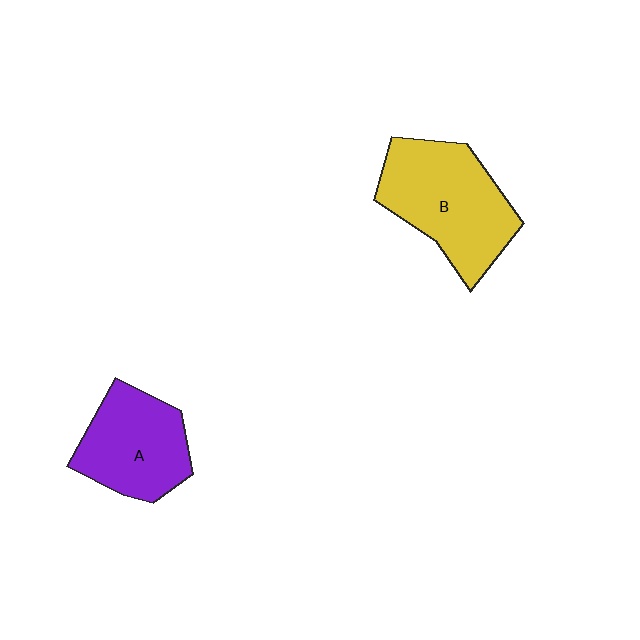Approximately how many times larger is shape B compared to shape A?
Approximately 1.3 times.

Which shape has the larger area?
Shape B (yellow).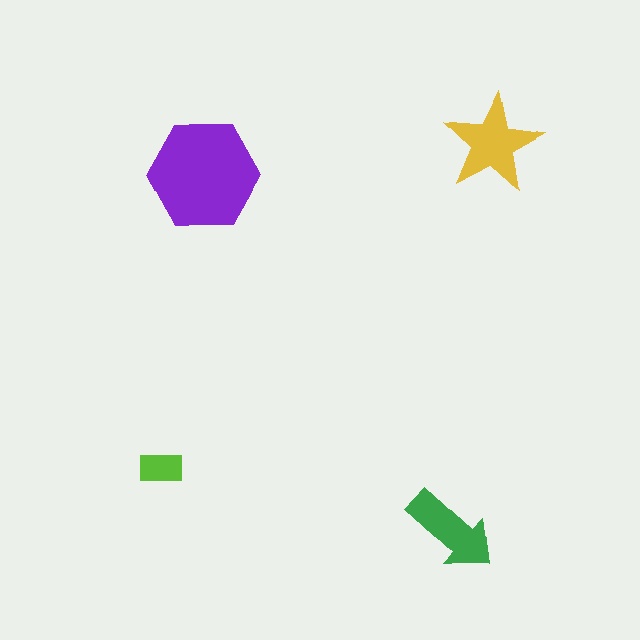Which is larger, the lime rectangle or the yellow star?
The yellow star.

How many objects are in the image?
There are 4 objects in the image.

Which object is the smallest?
The lime rectangle.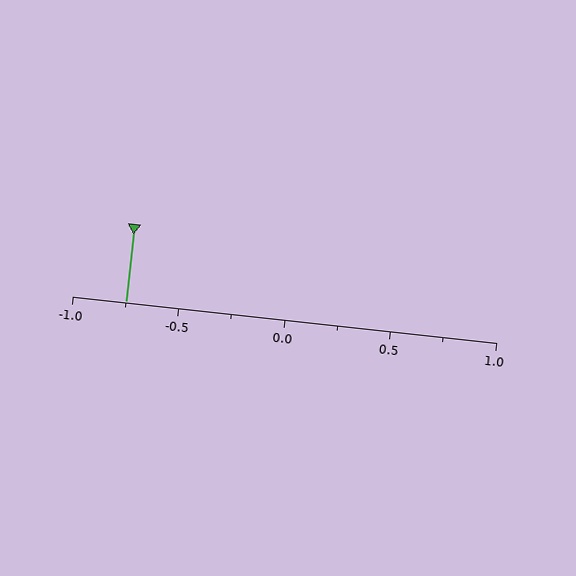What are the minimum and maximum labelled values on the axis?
The axis runs from -1.0 to 1.0.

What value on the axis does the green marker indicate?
The marker indicates approximately -0.75.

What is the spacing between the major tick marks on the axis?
The major ticks are spaced 0.5 apart.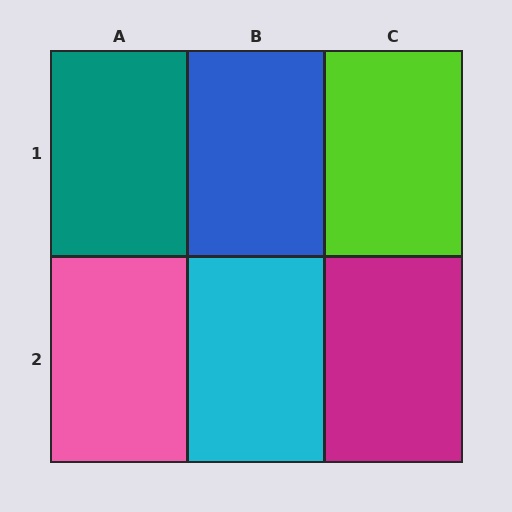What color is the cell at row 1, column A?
Teal.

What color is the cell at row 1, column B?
Blue.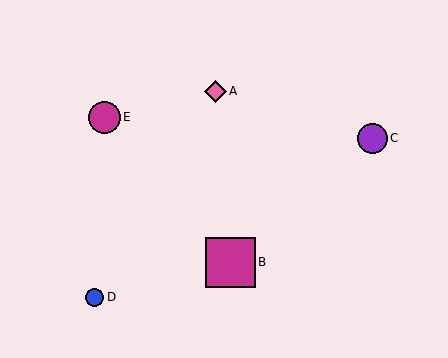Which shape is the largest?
The magenta square (labeled B) is the largest.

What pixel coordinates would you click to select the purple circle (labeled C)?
Click at (372, 138) to select the purple circle C.